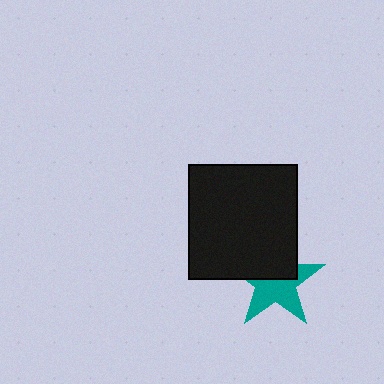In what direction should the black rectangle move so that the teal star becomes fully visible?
The black rectangle should move up. That is the shortest direction to clear the overlap and leave the teal star fully visible.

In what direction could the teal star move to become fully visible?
The teal star could move down. That would shift it out from behind the black rectangle entirely.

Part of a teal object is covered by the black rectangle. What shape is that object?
It is a star.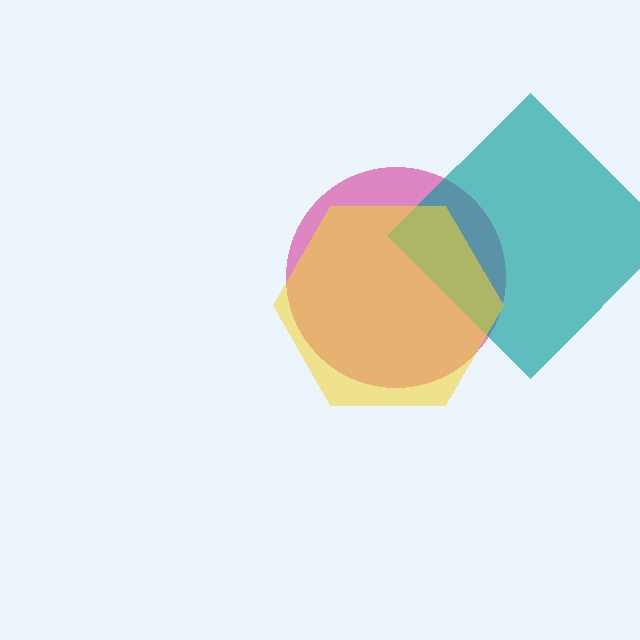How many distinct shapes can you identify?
There are 3 distinct shapes: a magenta circle, a teal diamond, a yellow hexagon.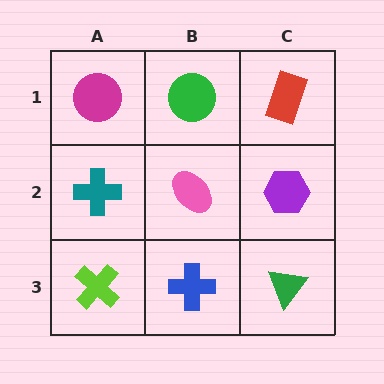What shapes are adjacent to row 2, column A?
A magenta circle (row 1, column A), a lime cross (row 3, column A), a pink ellipse (row 2, column B).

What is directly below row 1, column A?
A teal cross.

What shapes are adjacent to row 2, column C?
A red rectangle (row 1, column C), a green triangle (row 3, column C), a pink ellipse (row 2, column B).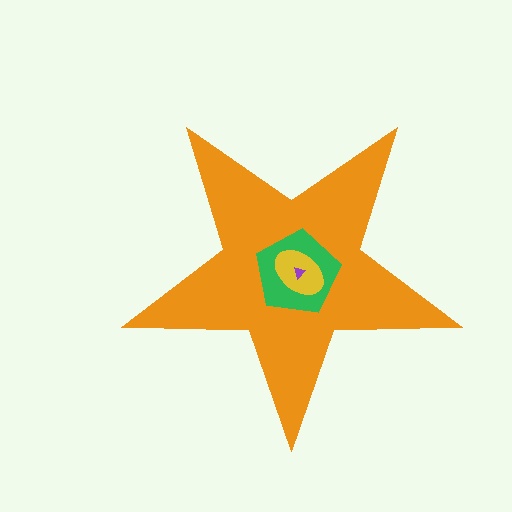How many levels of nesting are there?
4.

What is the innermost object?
The purple triangle.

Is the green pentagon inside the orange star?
Yes.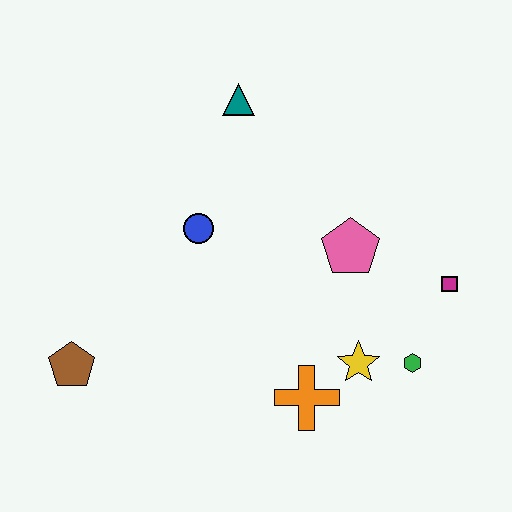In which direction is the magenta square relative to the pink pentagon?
The magenta square is to the right of the pink pentagon.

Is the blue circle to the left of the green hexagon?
Yes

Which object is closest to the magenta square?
The green hexagon is closest to the magenta square.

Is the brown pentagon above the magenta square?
No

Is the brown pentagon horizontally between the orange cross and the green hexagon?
No